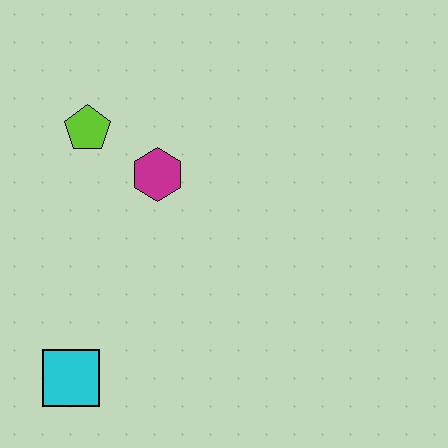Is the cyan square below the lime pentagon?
Yes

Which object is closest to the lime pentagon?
The magenta hexagon is closest to the lime pentagon.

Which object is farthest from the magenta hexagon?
The cyan square is farthest from the magenta hexagon.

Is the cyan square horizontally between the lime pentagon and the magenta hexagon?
No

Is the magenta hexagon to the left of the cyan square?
No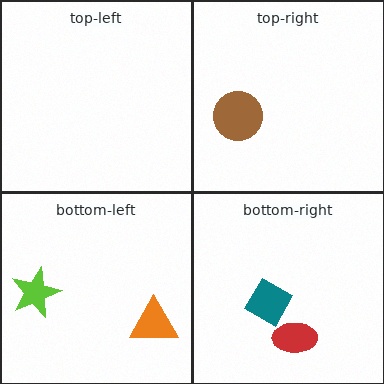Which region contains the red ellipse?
The bottom-right region.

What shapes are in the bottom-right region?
The teal diamond, the red ellipse.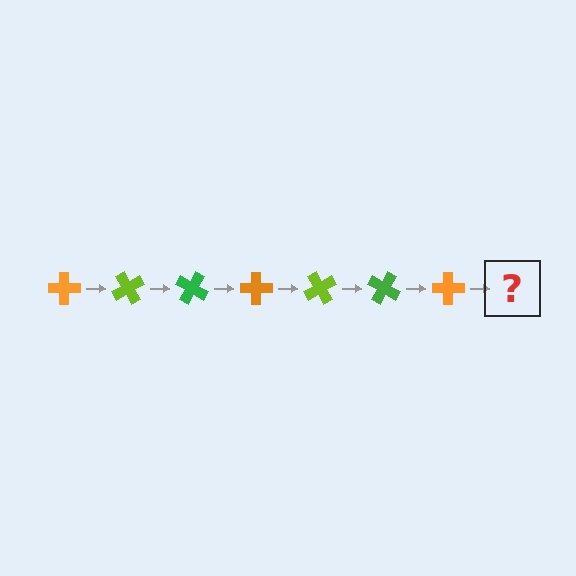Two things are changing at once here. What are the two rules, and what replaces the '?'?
The two rules are that it rotates 60 degrees each step and the color cycles through orange, lime, and green. The '?' should be a lime cross, rotated 420 degrees from the start.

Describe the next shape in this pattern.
It should be a lime cross, rotated 420 degrees from the start.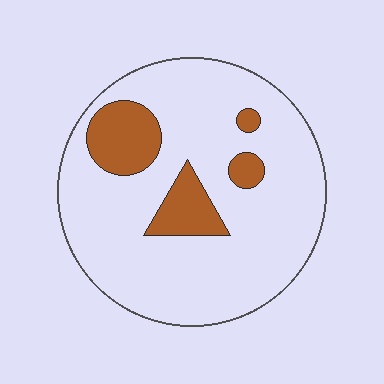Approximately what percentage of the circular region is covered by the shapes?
Approximately 15%.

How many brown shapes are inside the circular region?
4.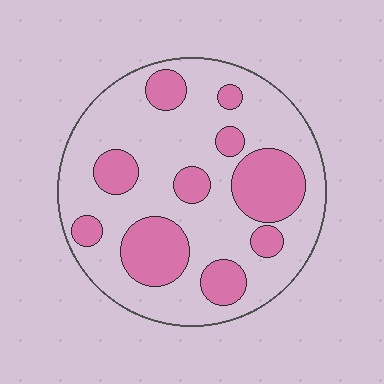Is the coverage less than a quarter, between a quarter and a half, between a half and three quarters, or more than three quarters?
Between a quarter and a half.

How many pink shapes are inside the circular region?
10.